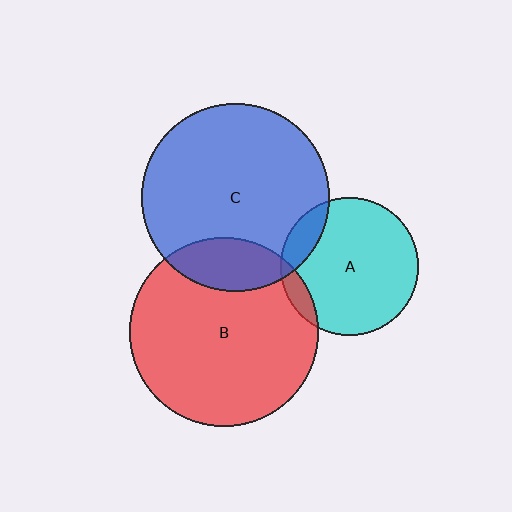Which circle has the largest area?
Circle B (red).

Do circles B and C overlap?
Yes.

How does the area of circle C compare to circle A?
Approximately 1.8 times.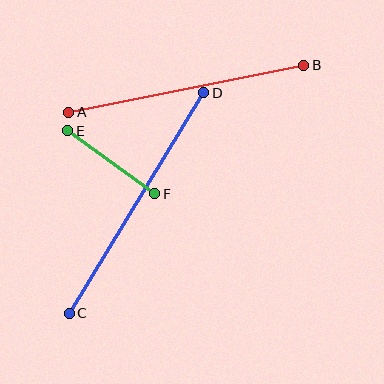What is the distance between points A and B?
The distance is approximately 240 pixels.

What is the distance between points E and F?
The distance is approximately 107 pixels.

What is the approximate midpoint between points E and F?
The midpoint is at approximately (111, 162) pixels.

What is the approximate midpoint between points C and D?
The midpoint is at approximately (136, 203) pixels.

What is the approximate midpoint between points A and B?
The midpoint is at approximately (186, 89) pixels.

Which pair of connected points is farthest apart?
Points C and D are farthest apart.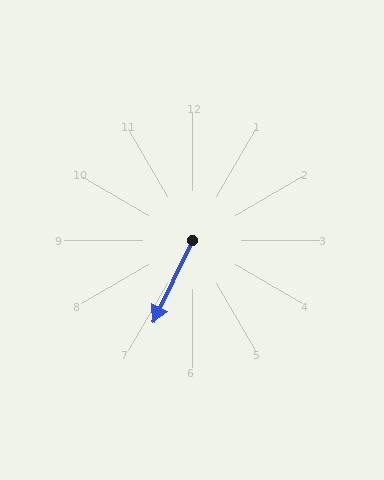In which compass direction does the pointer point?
Southwest.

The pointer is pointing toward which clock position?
Roughly 7 o'clock.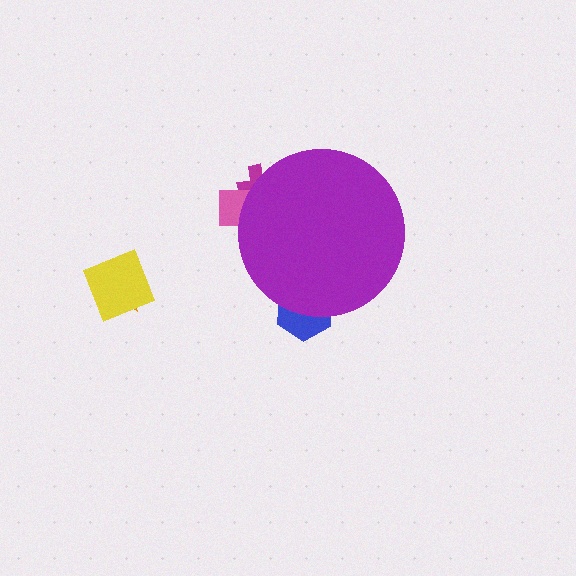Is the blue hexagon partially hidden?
Yes, the blue hexagon is partially hidden behind the purple circle.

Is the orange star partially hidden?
No, the orange star is fully visible.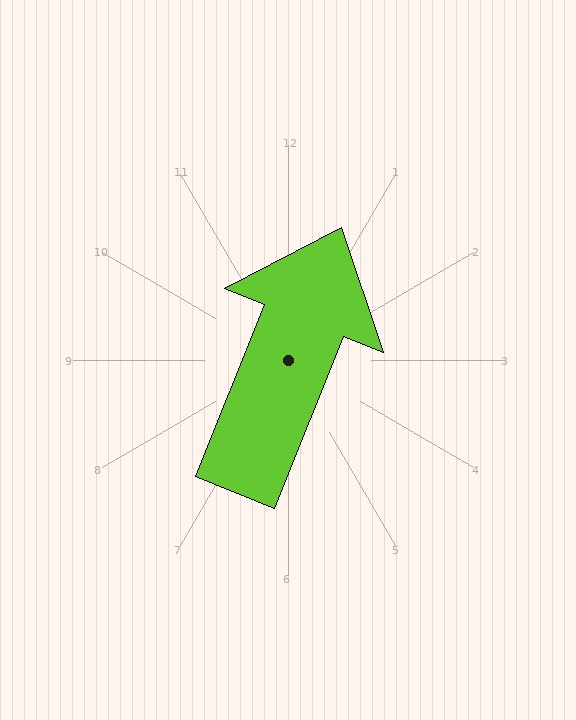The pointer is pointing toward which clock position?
Roughly 1 o'clock.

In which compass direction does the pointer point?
North.